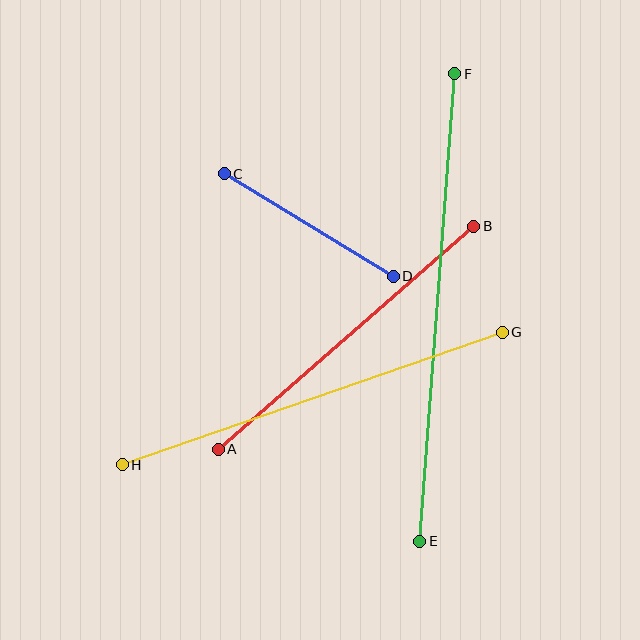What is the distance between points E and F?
The distance is approximately 468 pixels.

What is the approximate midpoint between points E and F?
The midpoint is at approximately (437, 308) pixels.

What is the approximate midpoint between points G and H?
The midpoint is at approximately (312, 398) pixels.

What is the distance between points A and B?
The distance is approximately 339 pixels.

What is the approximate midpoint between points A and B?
The midpoint is at approximately (346, 338) pixels.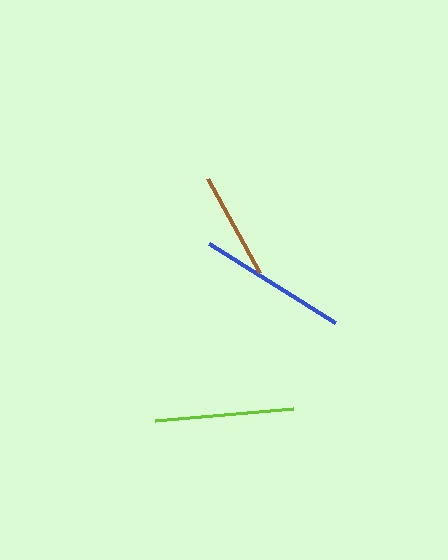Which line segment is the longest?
The blue line is the longest at approximately 149 pixels.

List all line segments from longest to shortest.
From longest to shortest: blue, lime, brown.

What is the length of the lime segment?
The lime segment is approximately 139 pixels long.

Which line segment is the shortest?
The brown line is the shortest at approximately 108 pixels.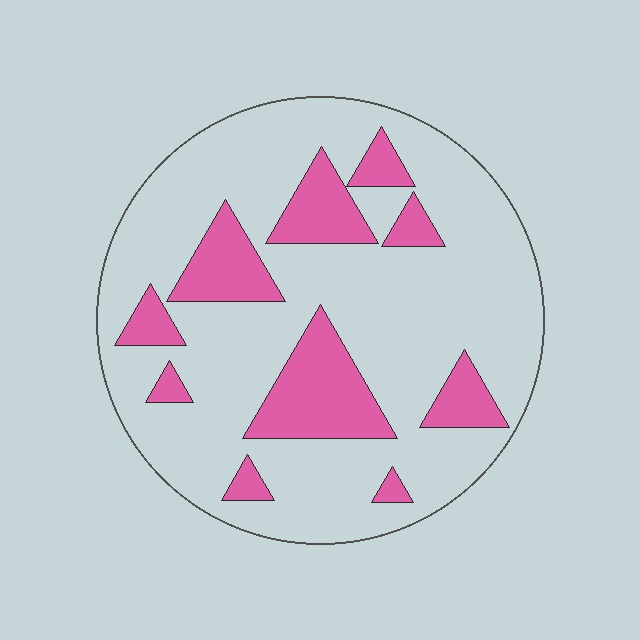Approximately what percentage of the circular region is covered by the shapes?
Approximately 25%.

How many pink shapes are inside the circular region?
10.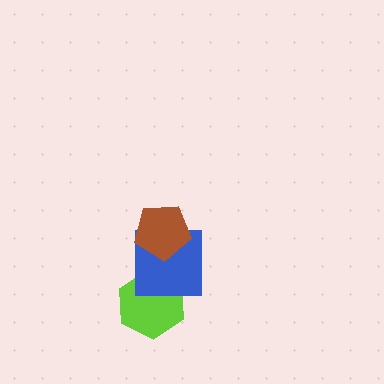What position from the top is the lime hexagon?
The lime hexagon is 3rd from the top.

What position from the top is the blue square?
The blue square is 2nd from the top.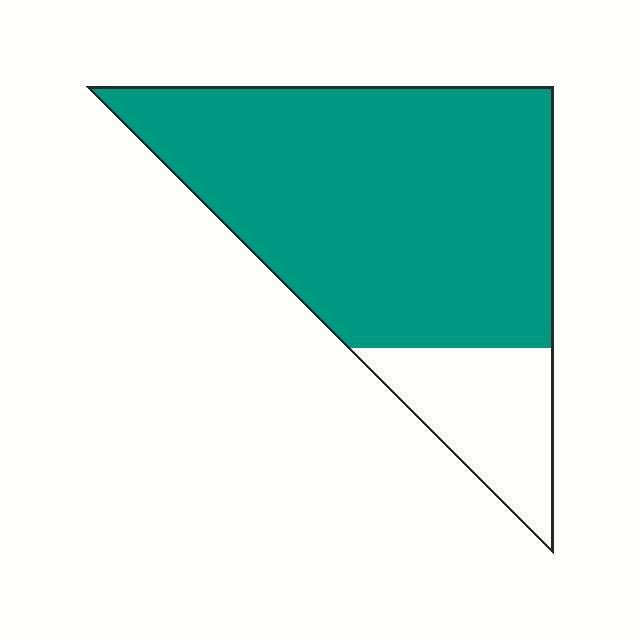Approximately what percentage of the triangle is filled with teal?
Approximately 80%.